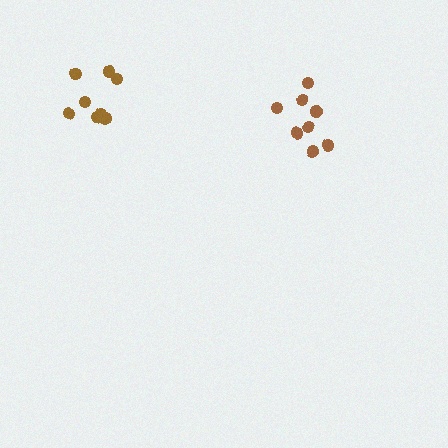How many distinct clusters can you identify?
There are 2 distinct clusters.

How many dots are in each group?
Group 1: 8 dots, Group 2: 9 dots (17 total).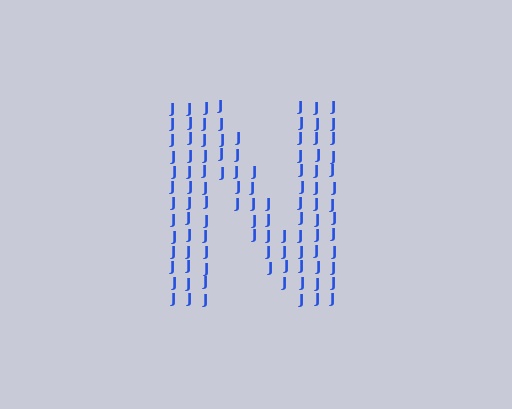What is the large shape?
The large shape is the letter N.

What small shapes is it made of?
It is made of small letter J's.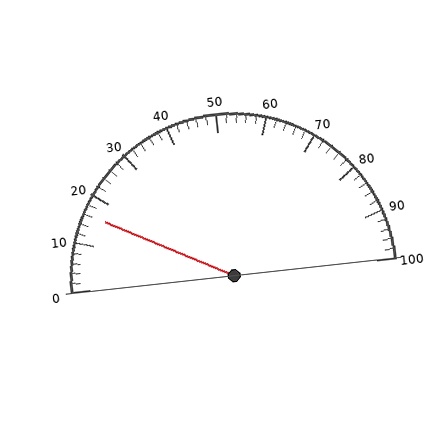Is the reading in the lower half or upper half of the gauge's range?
The reading is in the lower half of the range (0 to 100).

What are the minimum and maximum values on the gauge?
The gauge ranges from 0 to 100.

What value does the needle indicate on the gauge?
The needle indicates approximately 16.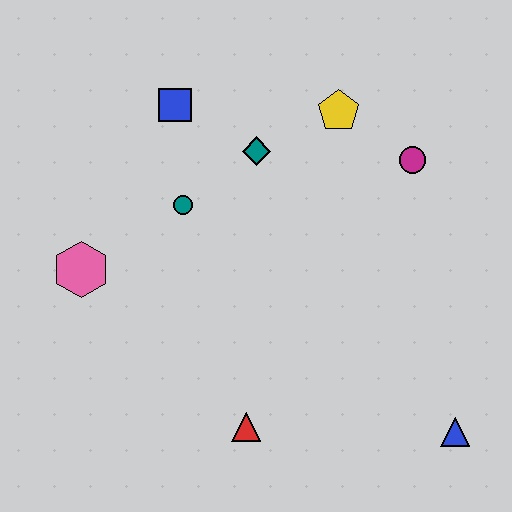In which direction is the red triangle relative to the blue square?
The red triangle is below the blue square.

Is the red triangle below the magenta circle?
Yes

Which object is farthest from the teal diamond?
The blue triangle is farthest from the teal diamond.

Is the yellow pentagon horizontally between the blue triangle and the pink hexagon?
Yes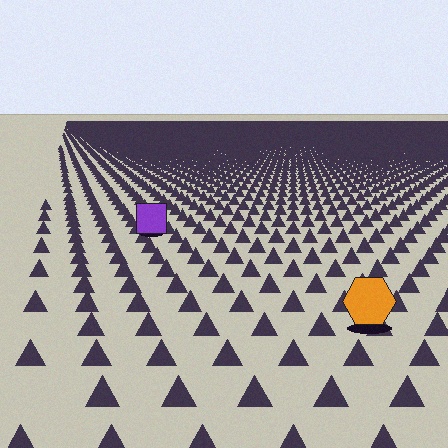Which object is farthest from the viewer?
The purple square is farthest from the viewer. It appears smaller and the ground texture around it is denser.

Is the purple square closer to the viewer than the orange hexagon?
No. The orange hexagon is closer — you can tell from the texture gradient: the ground texture is coarser near it.